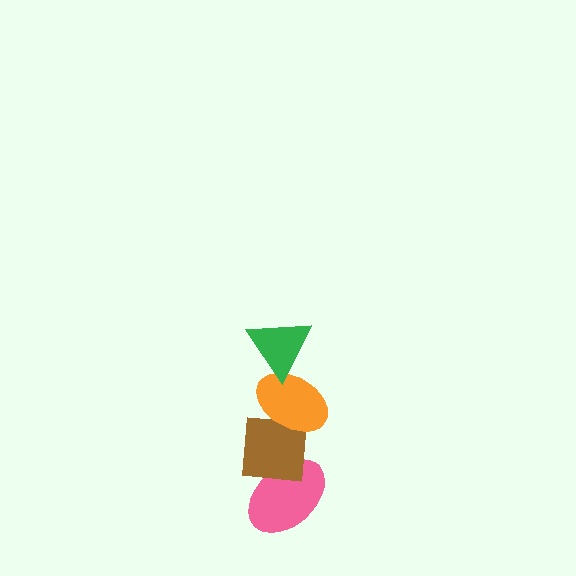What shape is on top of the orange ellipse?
The green triangle is on top of the orange ellipse.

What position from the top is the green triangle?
The green triangle is 1st from the top.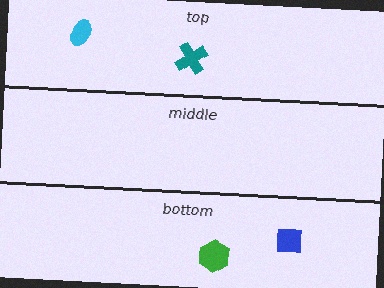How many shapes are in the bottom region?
2.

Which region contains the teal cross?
The top region.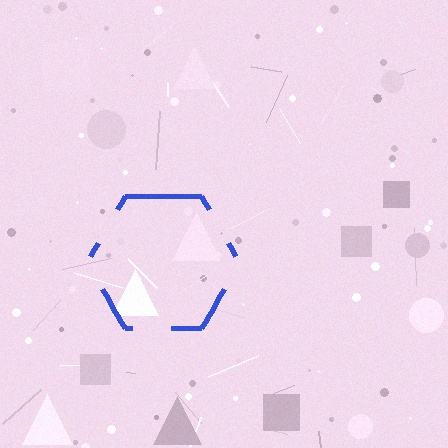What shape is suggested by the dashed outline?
The dashed outline suggests a hexagon.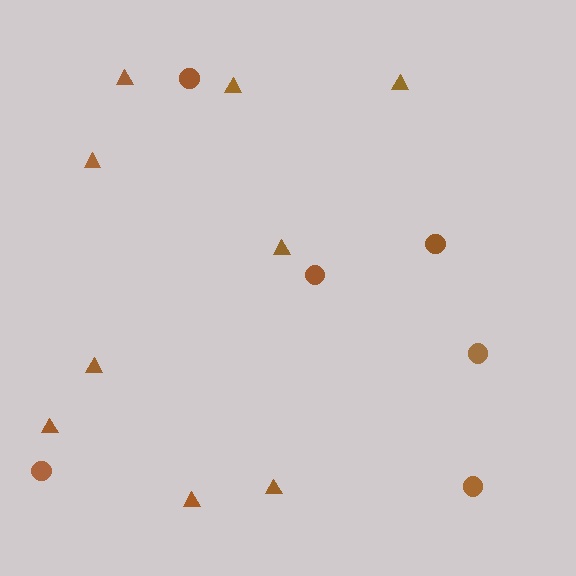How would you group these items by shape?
There are 2 groups: one group of triangles (9) and one group of circles (6).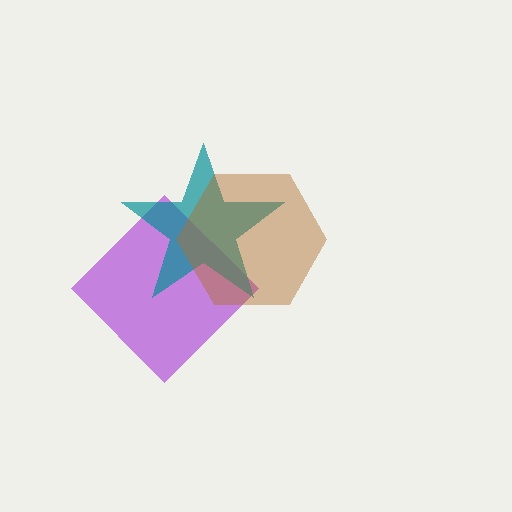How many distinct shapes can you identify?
There are 3 distinct shapes: a purple diamond, a teal star, a brown hexagon.